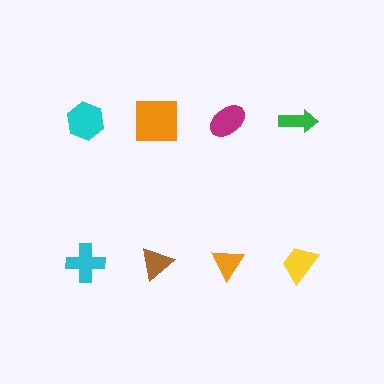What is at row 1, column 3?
A magenta ellipse.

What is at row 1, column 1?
A cyan hexagon.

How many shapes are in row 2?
4 shapes.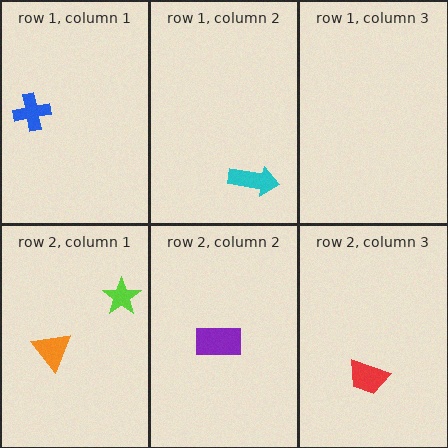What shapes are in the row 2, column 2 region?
The purple rectangle.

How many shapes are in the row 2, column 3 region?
1.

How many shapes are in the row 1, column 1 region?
1.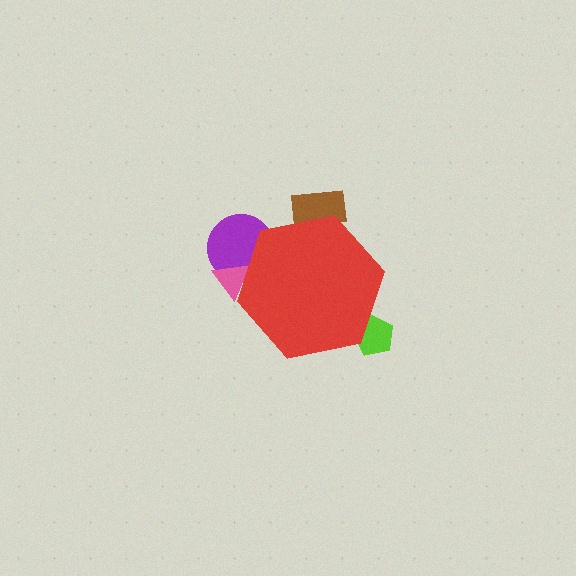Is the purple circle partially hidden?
Yes, the purple circle is partially hidden behind the red hexagon.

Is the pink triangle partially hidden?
Yes, the pink triangle is partially hidden behind the red hexagon.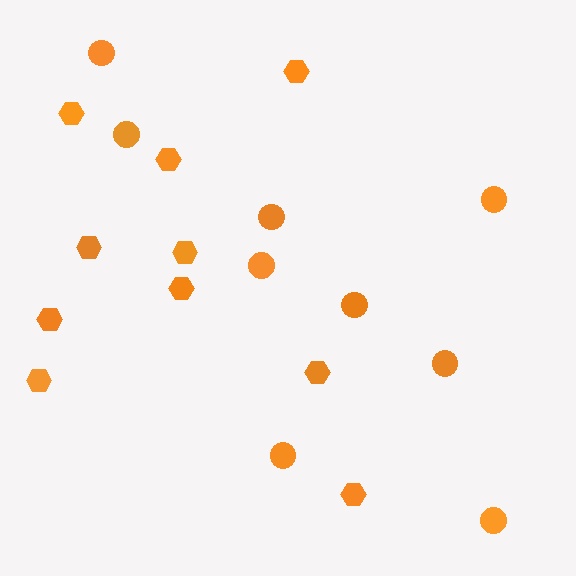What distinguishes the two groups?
There are 2 groups: one group of hexagons (10) and one group of circles (9).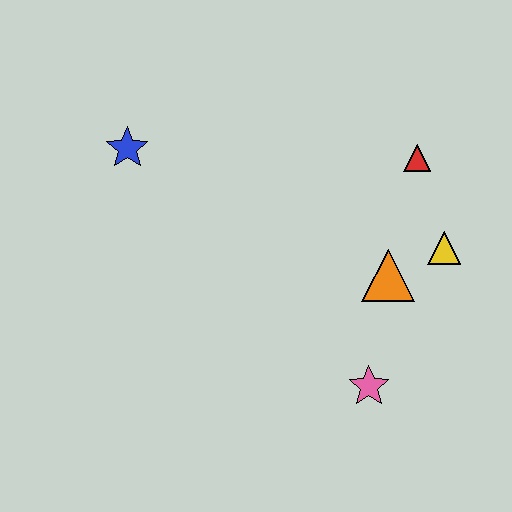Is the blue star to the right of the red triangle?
No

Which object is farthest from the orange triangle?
The blue star is farthest from the orange triangle.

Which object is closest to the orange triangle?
The yellow triangle is closest to the orange triangle.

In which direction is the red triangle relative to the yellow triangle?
The red triangle is above the yellow triangle.